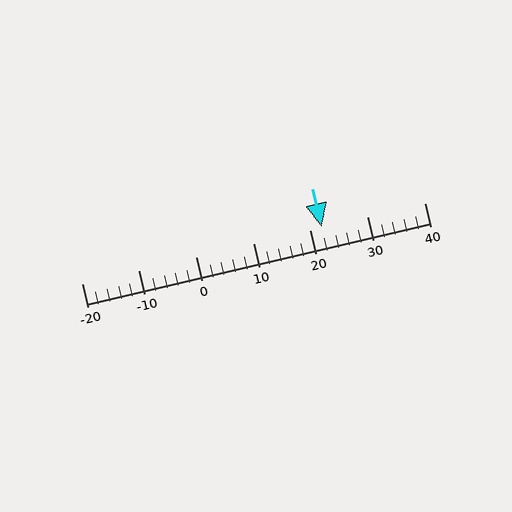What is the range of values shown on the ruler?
The ruler shows values from -20 to 40.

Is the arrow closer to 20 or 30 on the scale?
The arrow is closer to 20.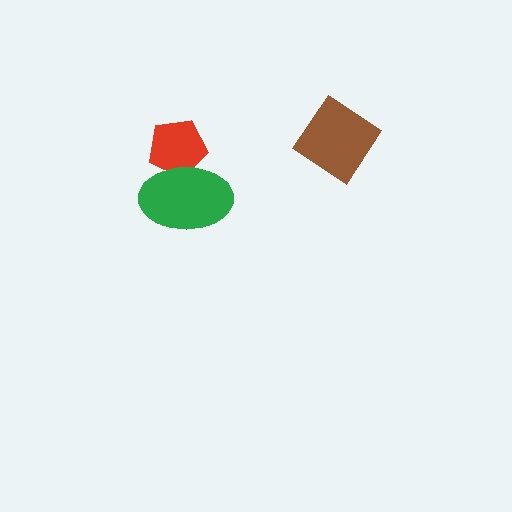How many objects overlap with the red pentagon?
1 object overlaps with the red pentagon.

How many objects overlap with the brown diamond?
0 objects overlap with the brown diamond.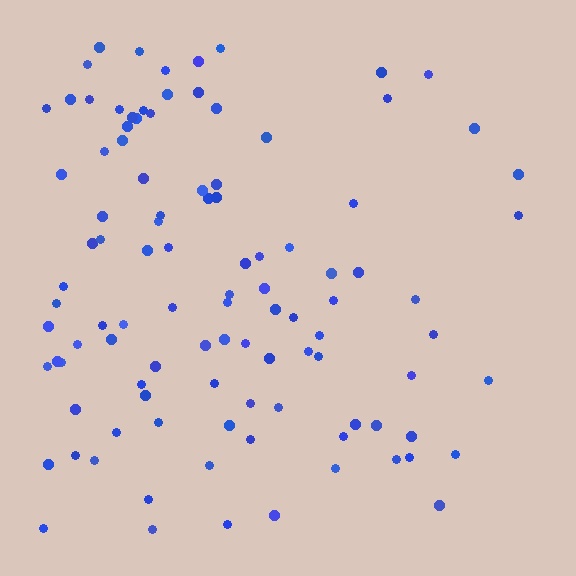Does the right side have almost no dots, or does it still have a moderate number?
Still a moderate number, just noticeably fewer than the left.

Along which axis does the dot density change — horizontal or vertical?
Horizontal.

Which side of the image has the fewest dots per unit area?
The right.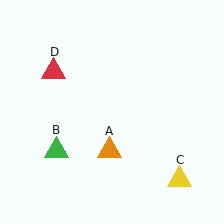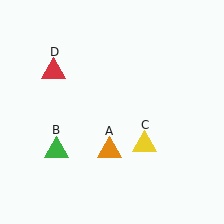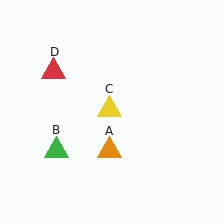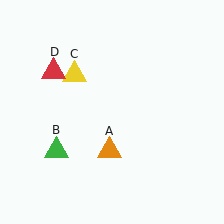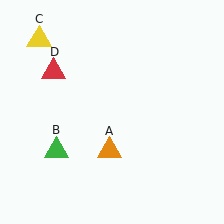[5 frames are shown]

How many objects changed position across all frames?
1 object changed position: yellow triangle (object C).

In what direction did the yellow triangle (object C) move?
The yellow triangle (object C) moved up and to the left.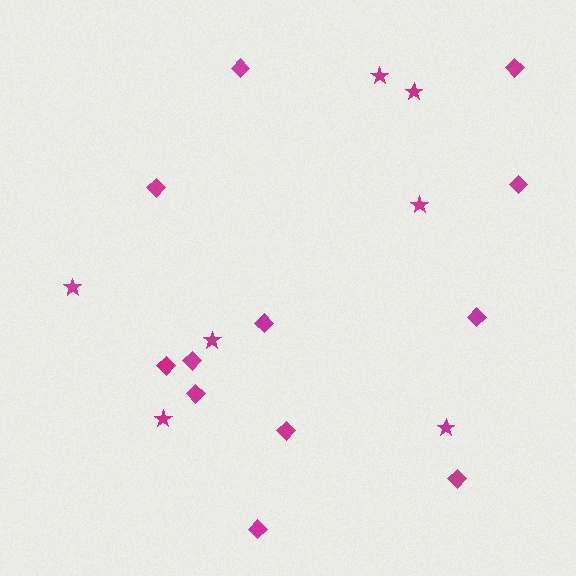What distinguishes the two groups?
There are 2 groups: one group of diamonds (12) and one group of stars (7).